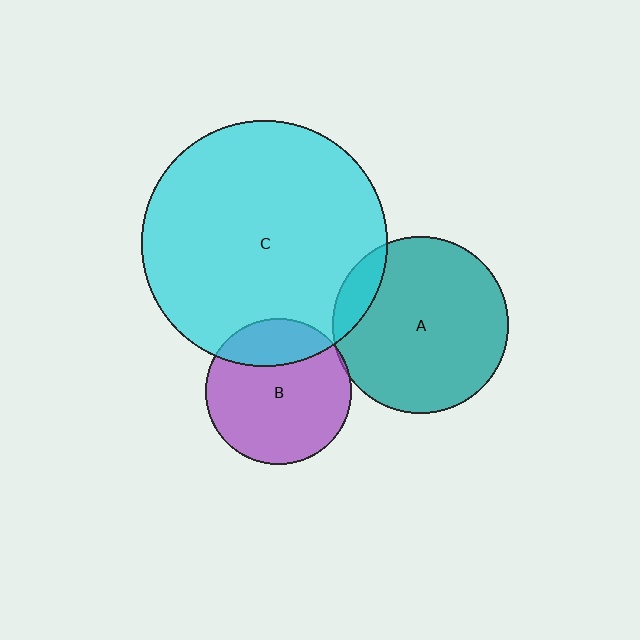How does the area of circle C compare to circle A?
Approximately 2.0 times.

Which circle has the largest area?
Circle C (cyan).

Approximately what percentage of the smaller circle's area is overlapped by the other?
Approximately 25%.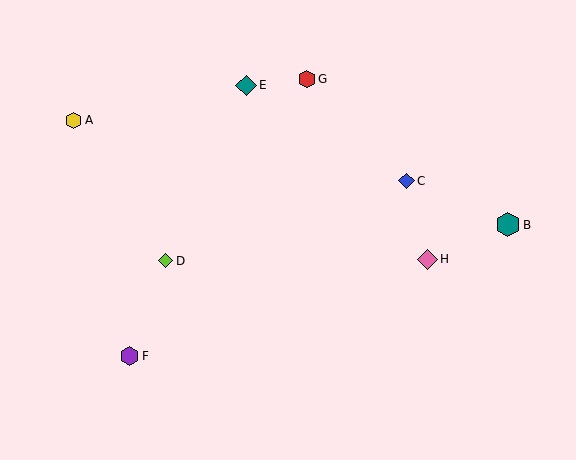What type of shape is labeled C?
Shape C is a blue diamond.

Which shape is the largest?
The teal hexagon (labeled B) is the largest.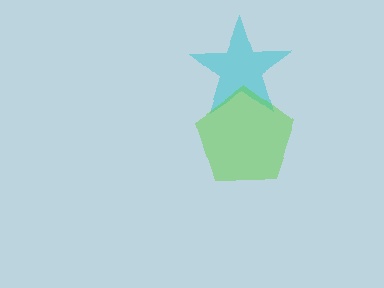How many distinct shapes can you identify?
There are 2 distinct shapes: a cyan star, a lime pentagon.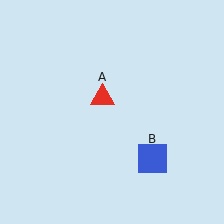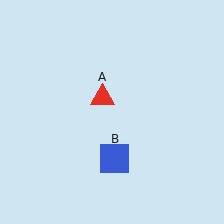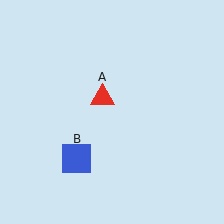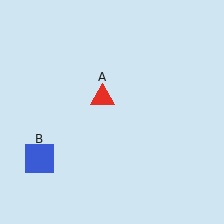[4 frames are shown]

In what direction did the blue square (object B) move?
The blue square (object B) moved left.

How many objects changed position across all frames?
1 object changed position: blue square (object B).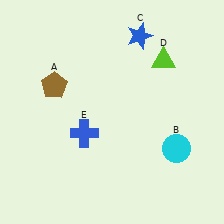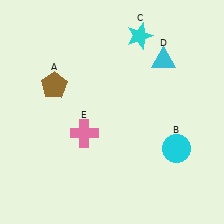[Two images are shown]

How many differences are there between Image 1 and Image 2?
There are 3 differences between the two images.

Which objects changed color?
C changed from blue to cyan. D changed from lime to cyan. E changed from blue to pink.